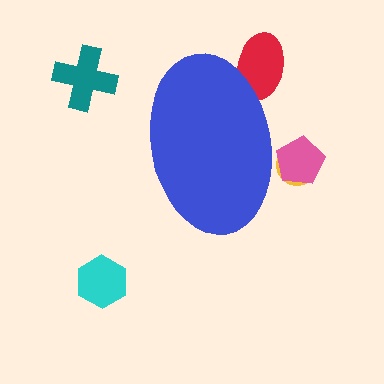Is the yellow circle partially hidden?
Yes, the yellow circle is partially hidden behind the blue ellipse.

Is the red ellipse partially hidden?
Yes, the red ellipse is partially hidden behind the blue ellipse.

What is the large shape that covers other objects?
A blue ellipse.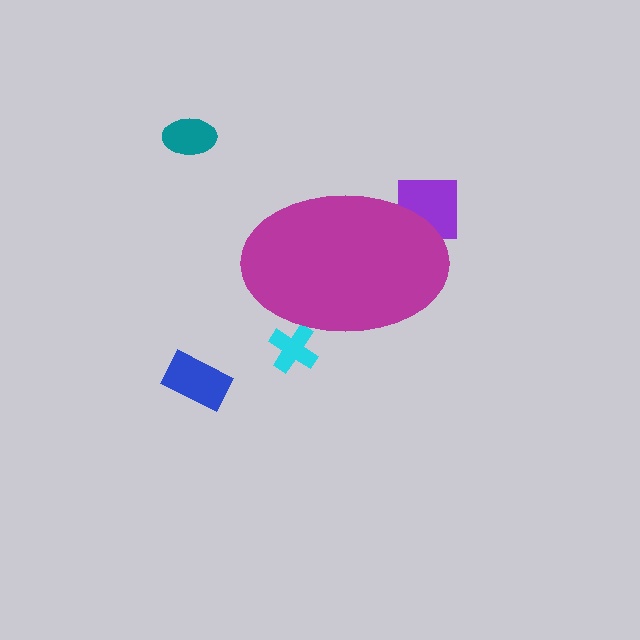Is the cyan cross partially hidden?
Yes, the cyan cross is partially hidden behind the magenta ellipse.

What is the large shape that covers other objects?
A magenta ellipse.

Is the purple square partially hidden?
Yes, the purple square is partially hidden behind the magenta ellipse.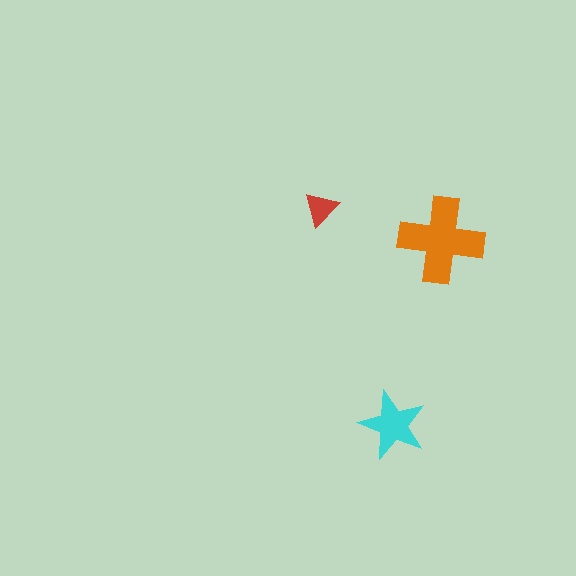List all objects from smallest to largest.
The red triangle, the cyan star, the orange cross.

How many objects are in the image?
There are 3 objects in the image.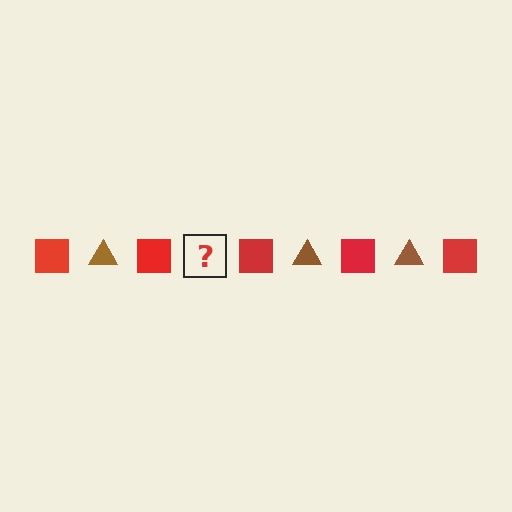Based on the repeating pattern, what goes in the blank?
The blank should be a brown triangle.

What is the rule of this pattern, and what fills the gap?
The rule is that the pattern alternates between red square and brown triangle. The gap should be filled with a brown triangle.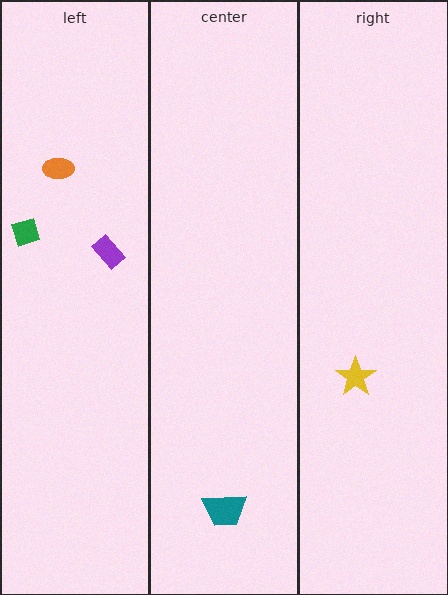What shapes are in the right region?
The yellow star.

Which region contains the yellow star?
The right region.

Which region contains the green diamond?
The left region.